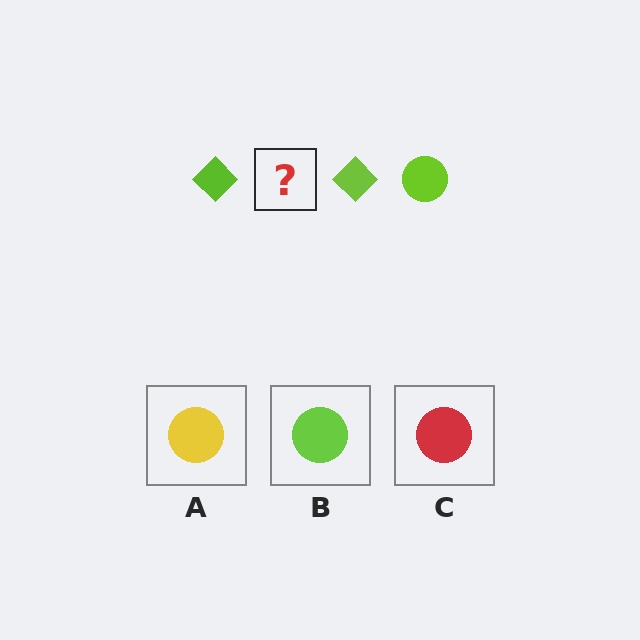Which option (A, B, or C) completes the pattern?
B.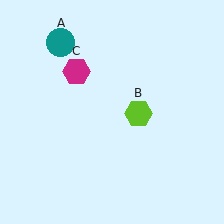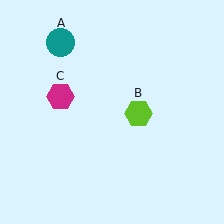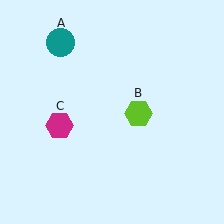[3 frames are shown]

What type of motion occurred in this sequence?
The magenta hexagon (object C) rotated counterclockwise around the center of the scene.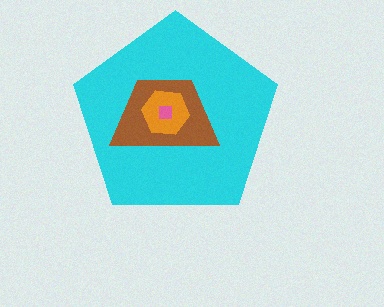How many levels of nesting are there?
4.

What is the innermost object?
The pink square.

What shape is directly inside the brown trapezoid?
The orange hexagon.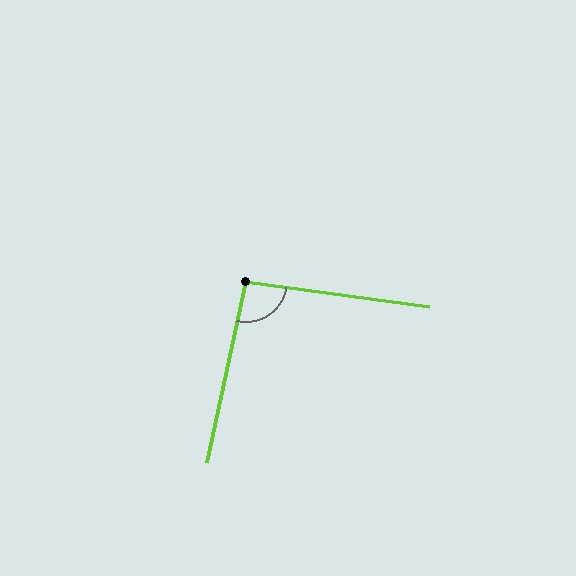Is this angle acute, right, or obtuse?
It is approximately a right angle.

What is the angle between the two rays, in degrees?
Approximately 95 degrees.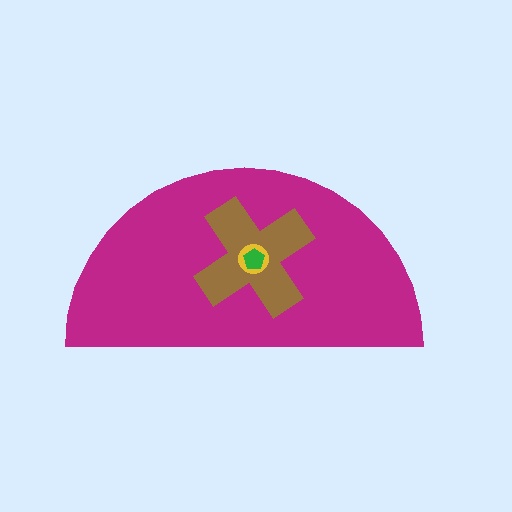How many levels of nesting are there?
4.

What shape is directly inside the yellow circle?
The green pentagon.